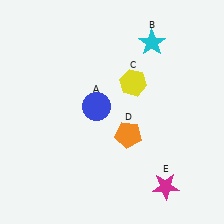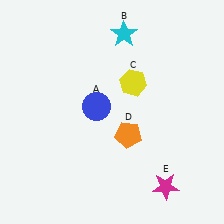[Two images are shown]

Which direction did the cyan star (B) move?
The cyan star (B) moved left.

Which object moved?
The cyan star (B) moved left.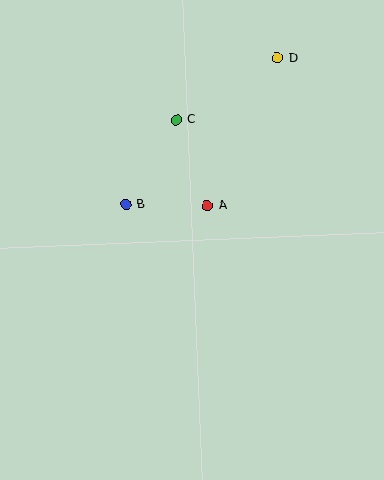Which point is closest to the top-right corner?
Point D is closest to the top-right corner.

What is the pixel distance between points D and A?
The distance between D and A is 163 pixels.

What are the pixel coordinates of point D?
Point D is at (277, 58).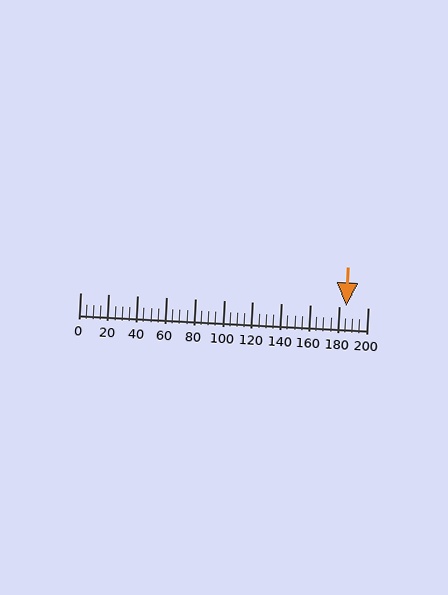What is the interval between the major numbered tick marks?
The major tick marks are spaced 20 units apart.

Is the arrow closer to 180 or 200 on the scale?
The arrow is closer to 180.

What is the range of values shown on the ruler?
The ruler shows values from 0 to 200.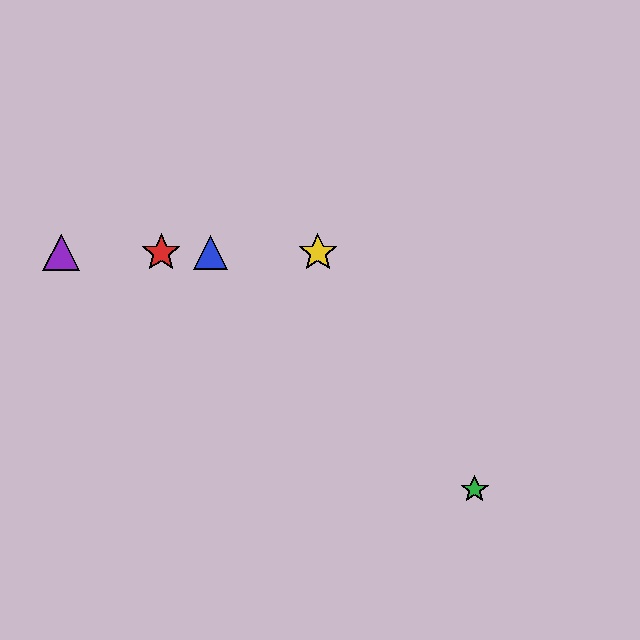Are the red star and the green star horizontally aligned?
No, the red star is at y≈253 and the green star is at y≈489.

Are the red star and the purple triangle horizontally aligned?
Yes, both are at y≈253.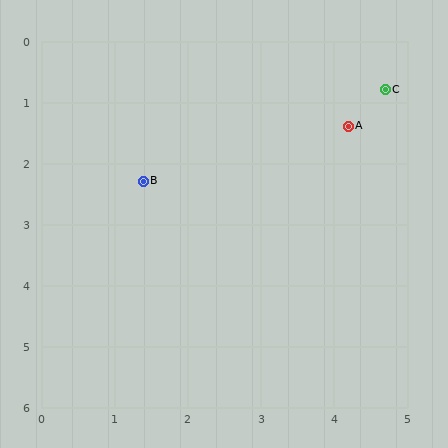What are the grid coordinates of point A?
Point A is at approximately (4.2, 1.4).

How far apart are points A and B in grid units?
Points A and B are about 2.9 grid units apart.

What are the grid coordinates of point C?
Point C is at approximately (4.7, 0.8).